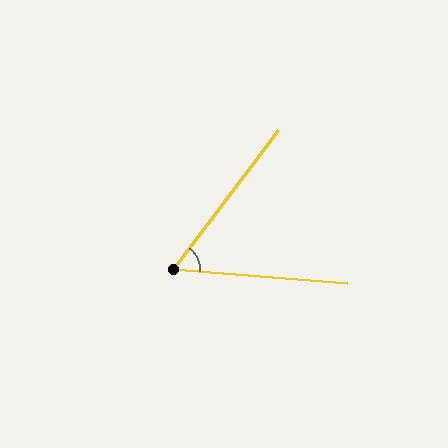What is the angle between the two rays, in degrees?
Approximately 58 degrees.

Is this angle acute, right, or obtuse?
It is acute.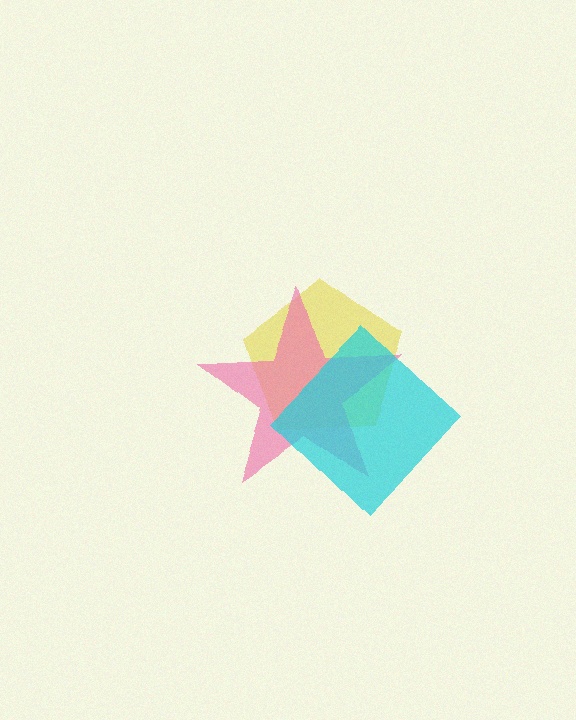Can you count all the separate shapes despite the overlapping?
Yes, there are 3 separate shapes.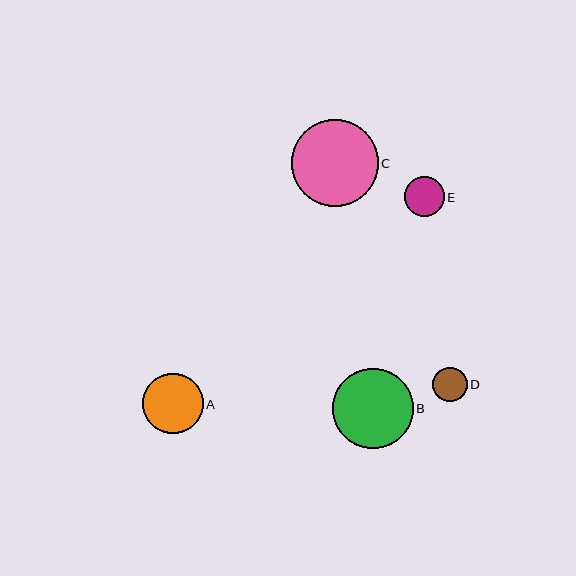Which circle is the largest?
Circle C is the largest with a size of approximately 87 pixels.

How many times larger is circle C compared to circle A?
Circle C is approximately 1.4 times the size of circle A.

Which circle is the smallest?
Circle D is the smallest with a size of approximately 34 pixels.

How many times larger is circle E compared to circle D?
Circle E is approximately 1.2 times the size of circle D.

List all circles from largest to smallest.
From largest to smallest: C, B, A, E, D.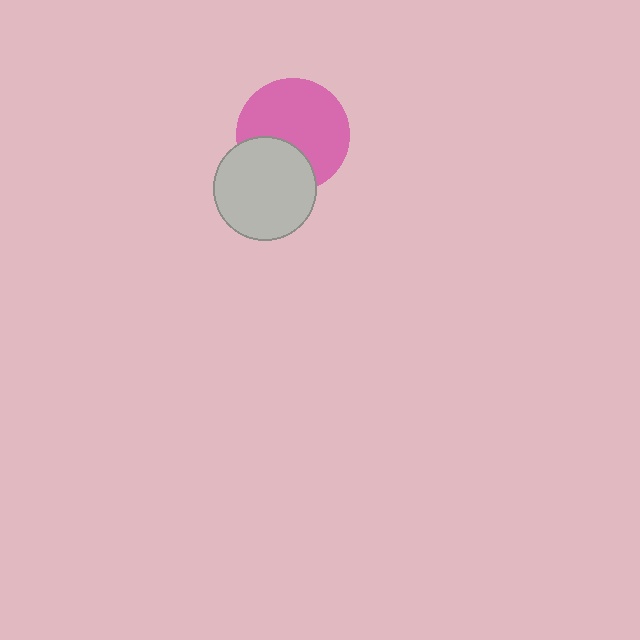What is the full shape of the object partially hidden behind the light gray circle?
The partially hidden object is a pink circle.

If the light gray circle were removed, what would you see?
You would see the complete pink circle.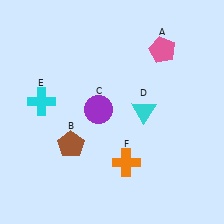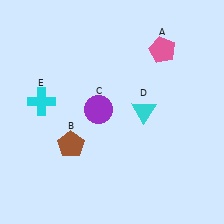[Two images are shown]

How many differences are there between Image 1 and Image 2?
There is 1 difference between the two images.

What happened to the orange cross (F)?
The orange cross (F) was removed in Image 2. It was in the bottom-right area of Image 1.